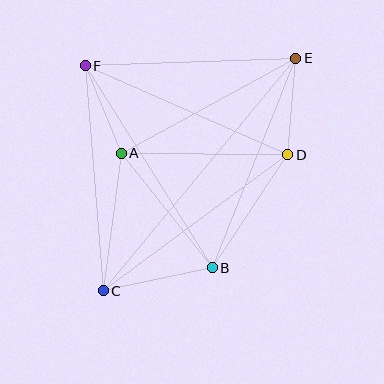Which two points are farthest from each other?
Points C and E are farthest from each other.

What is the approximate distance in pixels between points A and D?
The distance between A and D is approximately 167 pixels.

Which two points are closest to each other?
Points A and F are closest to each other.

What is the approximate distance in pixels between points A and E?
The distance between A and E is approximately 198 pixels.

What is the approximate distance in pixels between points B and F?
The distance between B and F is approximately 239 pixels.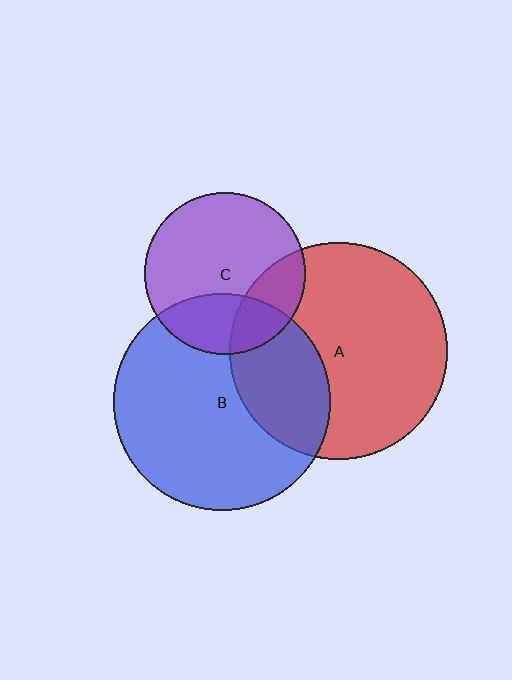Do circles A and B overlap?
Yes.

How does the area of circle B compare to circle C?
Approximately 1.8 times.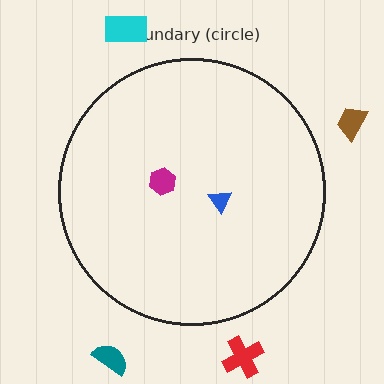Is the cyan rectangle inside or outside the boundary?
Outside.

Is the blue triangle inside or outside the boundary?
Inside.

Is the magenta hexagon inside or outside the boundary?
Inside.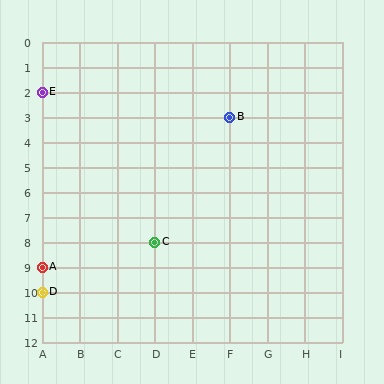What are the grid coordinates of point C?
Point C is at grid coordinates (D, 8).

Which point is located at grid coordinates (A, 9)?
Point A is at (A, 9).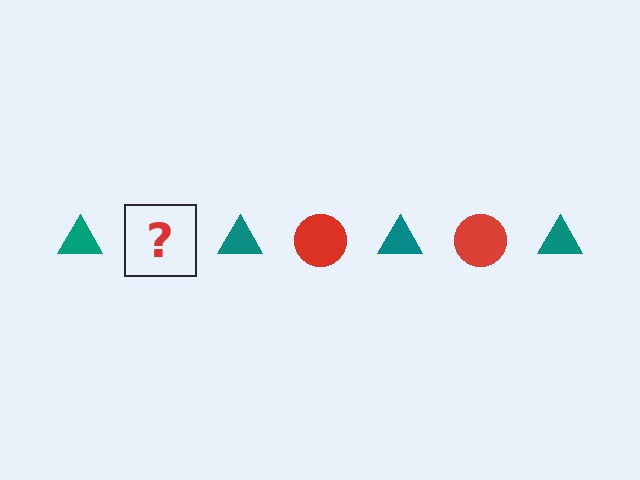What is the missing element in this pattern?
The missing element is a red circle.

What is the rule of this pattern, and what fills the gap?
The rule is that the pattern alternates between teal triangle and red circle. The gap should be filled with a red circle.